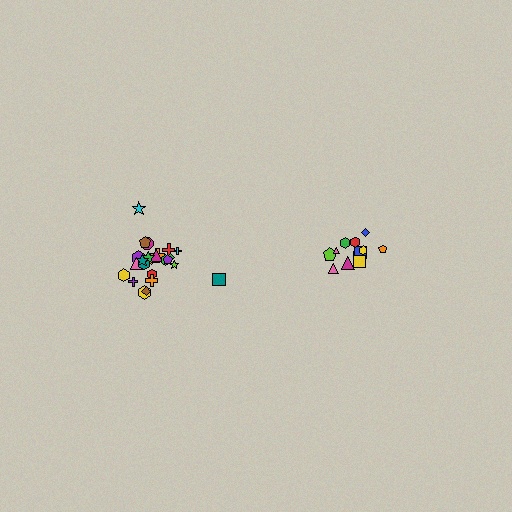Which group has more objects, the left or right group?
The left group.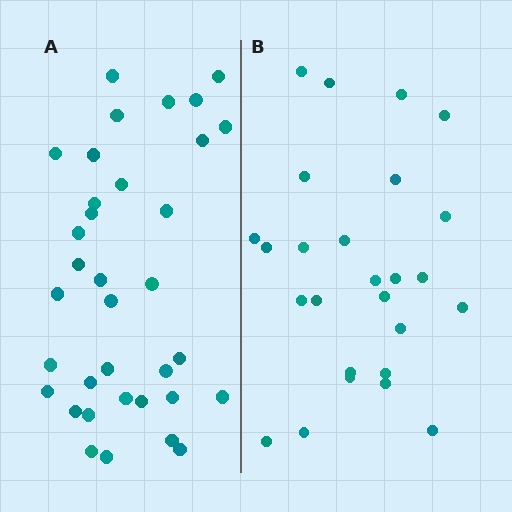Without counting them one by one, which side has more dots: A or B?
Region A (the left region) has more dots.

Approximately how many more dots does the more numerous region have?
Region A has roughly 8 or so more dots than region B.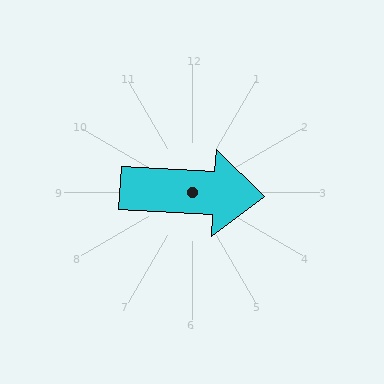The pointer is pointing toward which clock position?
Roughly 3 o'clock.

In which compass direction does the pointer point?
East.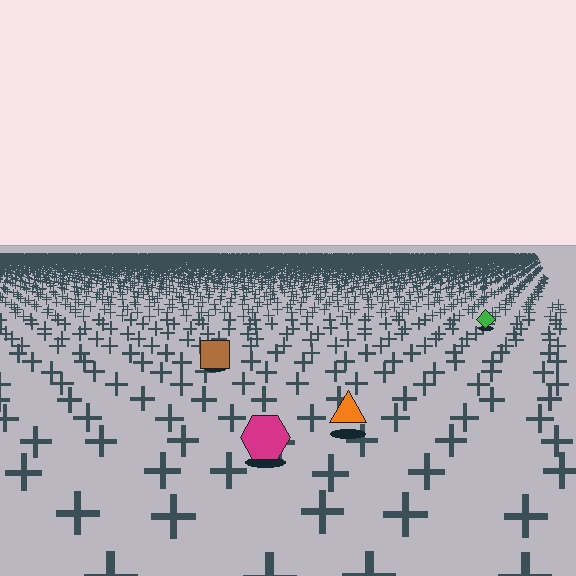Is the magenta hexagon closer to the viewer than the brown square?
Yes. The magenta hexagon is closer — you can tell from the texture gradient: the ground texture is coarser near it.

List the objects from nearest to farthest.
From nearest to farthest: the magenta hexagon, the orange triangle, the brown square, the green diamond.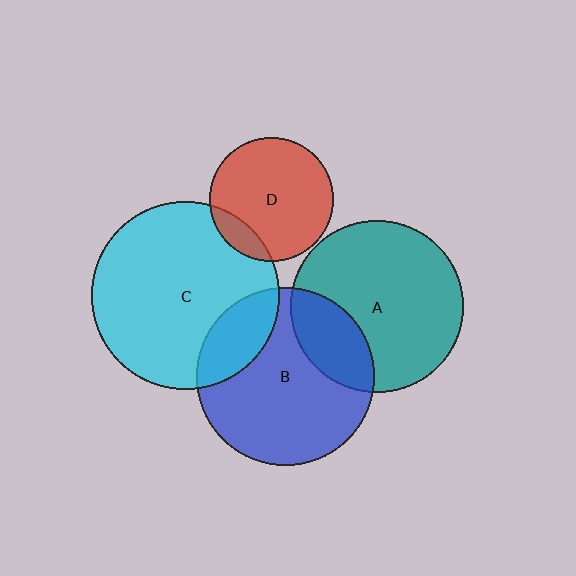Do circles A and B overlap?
Yes.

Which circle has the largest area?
Circle C (cyan).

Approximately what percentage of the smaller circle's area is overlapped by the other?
Approximately 25%.